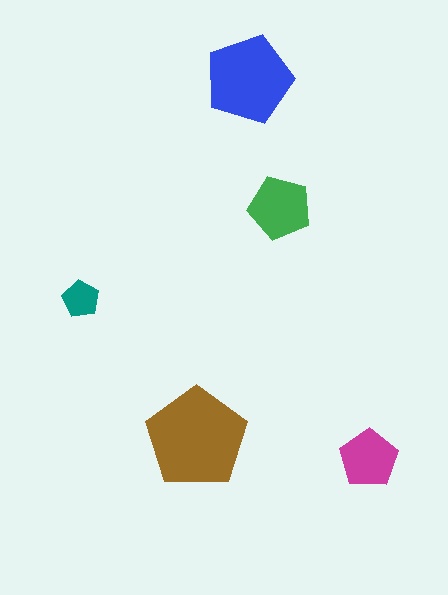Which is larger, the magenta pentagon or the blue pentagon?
The blue one.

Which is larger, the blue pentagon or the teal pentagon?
The blue one.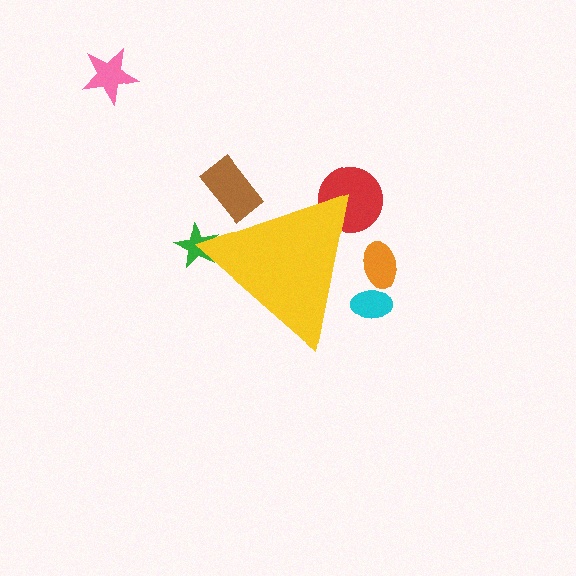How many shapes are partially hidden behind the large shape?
5 shapes are partially hidden.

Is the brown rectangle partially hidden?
Yes, the brown rectangle is partially hidden behind the yellow triangle.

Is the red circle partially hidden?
Yes, the red circle is partially hidden behind the yellow triangle.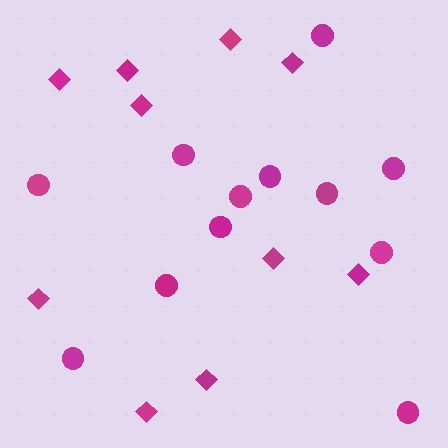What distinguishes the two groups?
There are 2 groups: one group of diamonds (10) and one group of circles (12).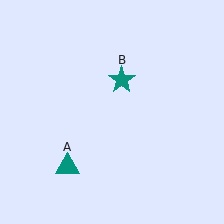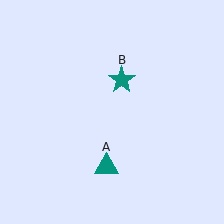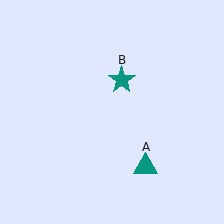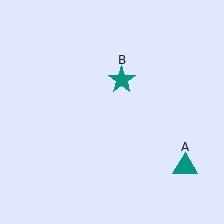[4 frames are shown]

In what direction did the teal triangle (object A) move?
The teal triangle (object A) moved right.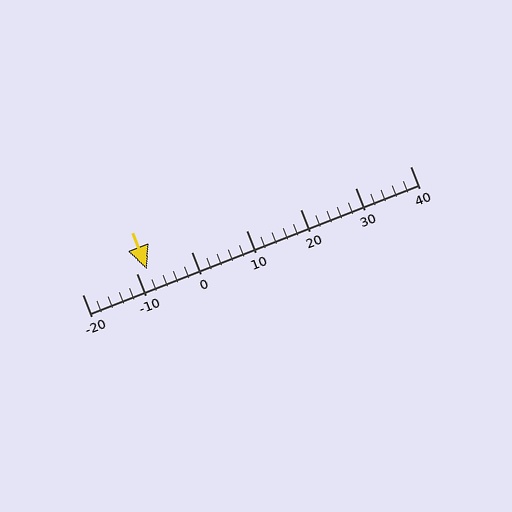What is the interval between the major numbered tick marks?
The major tick marks are spaced 10 units apart.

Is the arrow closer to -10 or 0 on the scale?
The arrow is closer to -10.